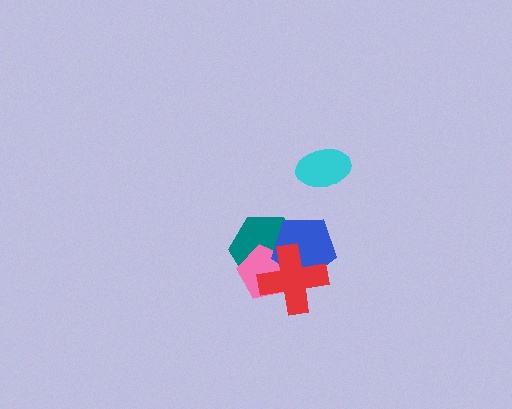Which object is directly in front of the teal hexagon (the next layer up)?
The pink pentagon is directly in front of the teal hexagon.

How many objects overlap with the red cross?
3 objects overlap with the red cross.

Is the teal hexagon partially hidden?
Yes, it is partially covered by another shape.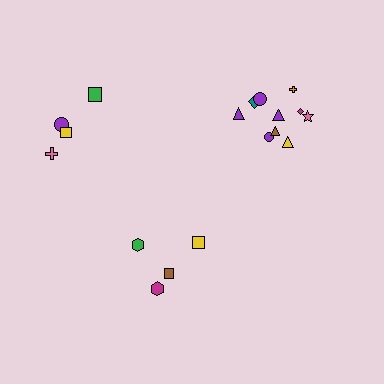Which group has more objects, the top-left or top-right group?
The top-right group.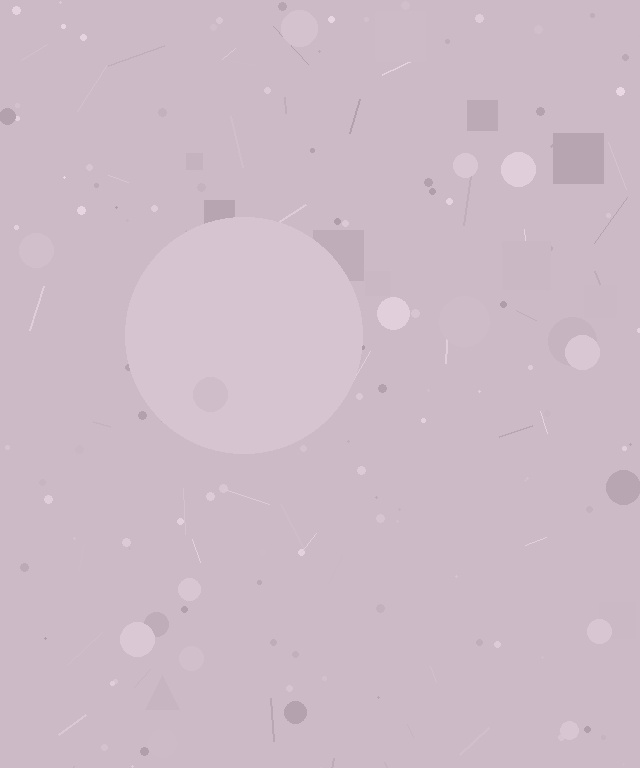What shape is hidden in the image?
A circle is hidden in the image.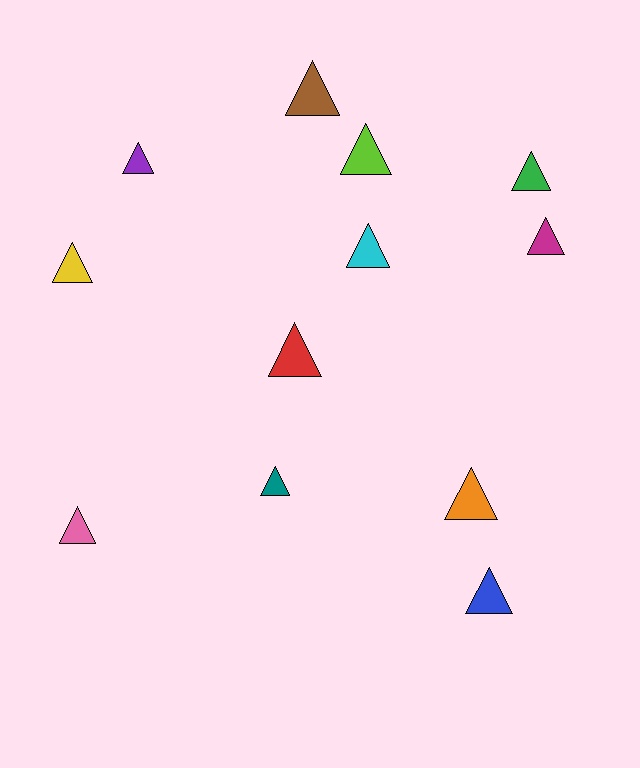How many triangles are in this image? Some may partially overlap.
There are 12 triangles.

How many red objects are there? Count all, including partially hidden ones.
There is 1 red object.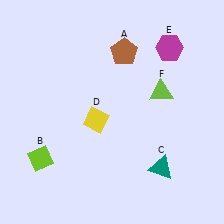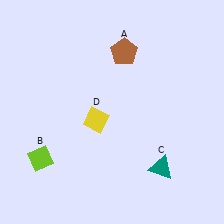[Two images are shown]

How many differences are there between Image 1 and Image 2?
There are 2 differences between the two images.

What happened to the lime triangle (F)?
The lime triangle (F) was removed in Image 2. It was in the top-right area of Image 1.